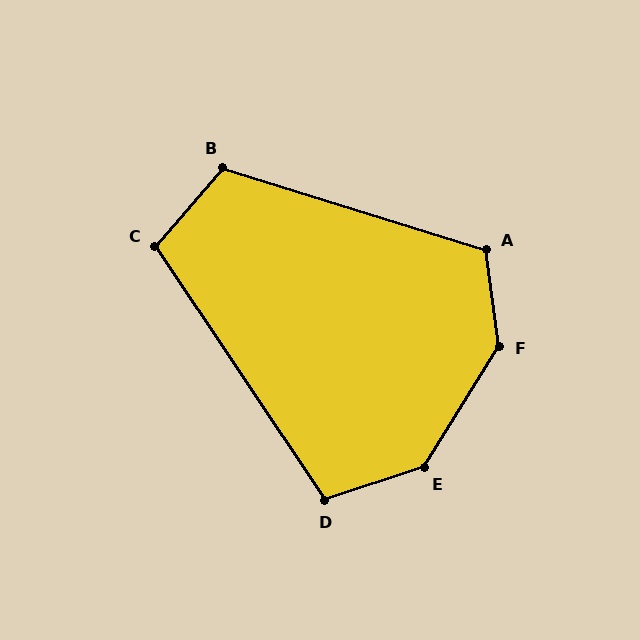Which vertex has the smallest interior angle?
D, at approximately 105 degrees.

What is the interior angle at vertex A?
Approximately 115 degrees (obtuse).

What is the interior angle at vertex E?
Approximately 140 degrees (obtuse).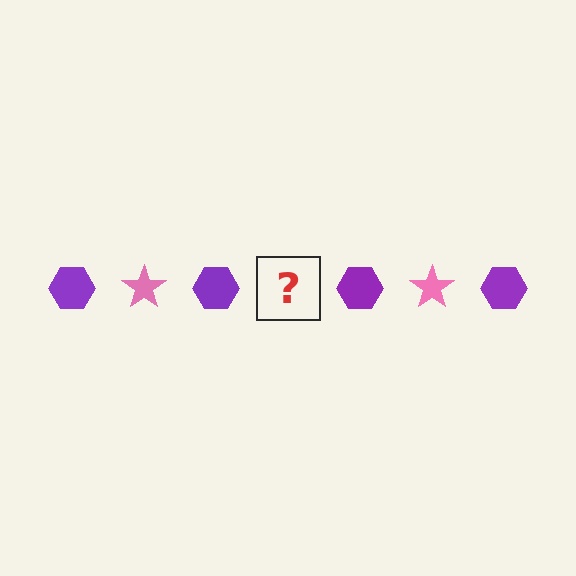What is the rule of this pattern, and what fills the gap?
The rule is that the pattern alternates between purple hexagon and pink star. The gap should be filled with a pink star.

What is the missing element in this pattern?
The missing element is a pink star.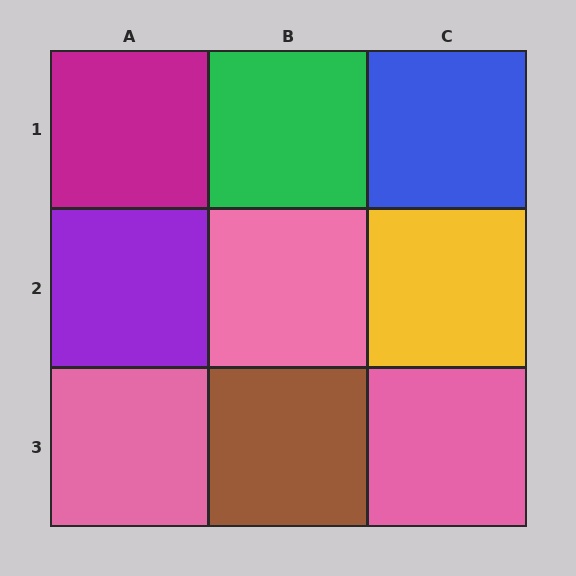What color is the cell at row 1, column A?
Magenta.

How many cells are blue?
1 cell is blue.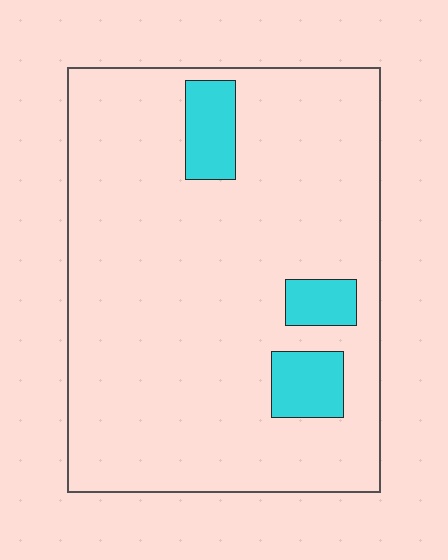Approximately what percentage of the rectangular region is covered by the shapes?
Approximately 10%.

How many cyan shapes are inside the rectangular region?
3.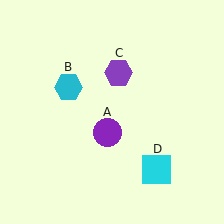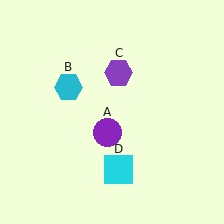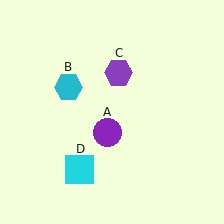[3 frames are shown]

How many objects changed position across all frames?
1 object changed position: cyan square (object D).